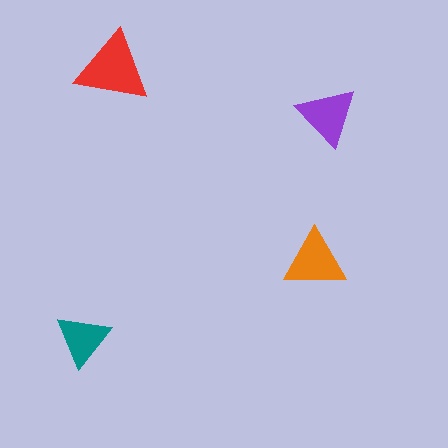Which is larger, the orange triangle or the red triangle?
The red one.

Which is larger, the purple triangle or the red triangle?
The red one.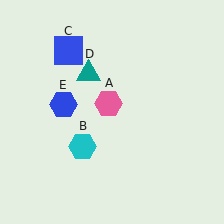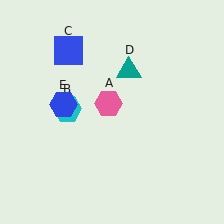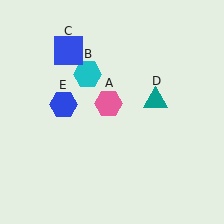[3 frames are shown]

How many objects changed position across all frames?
2 objects changed position: cyan hexagon (object B), teal triangle (object D).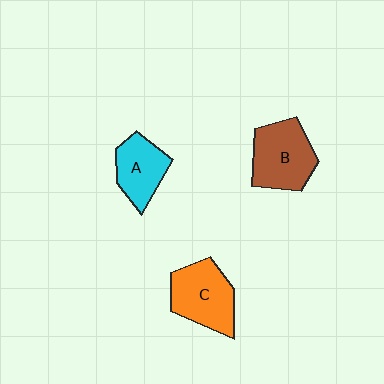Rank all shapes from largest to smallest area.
From largest to smallest: B (brown), C (orange), A (cyan).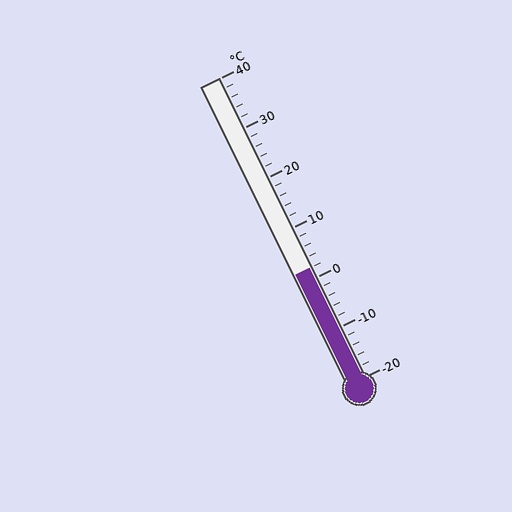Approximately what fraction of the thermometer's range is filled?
The thermometer is filled to approximately 35% of its range.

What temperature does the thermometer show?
The thermometer shows approximately 2°C.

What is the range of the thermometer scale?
The thermometer scale ranges from -20°C to 40°C.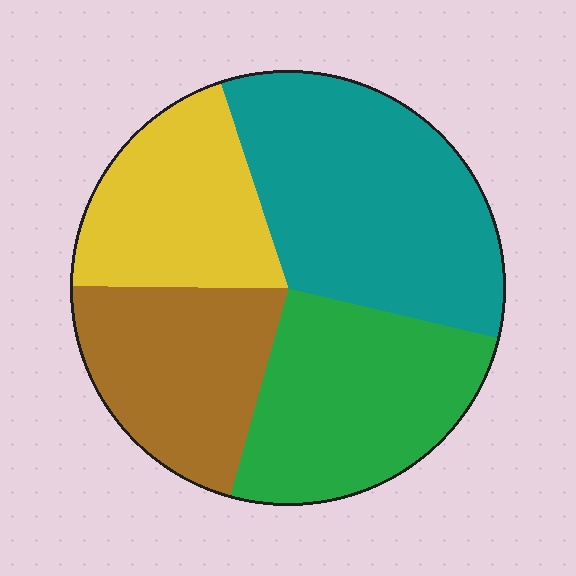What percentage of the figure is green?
Green covers roughly 25% of the figure.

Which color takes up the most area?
Teal, at roughly 35%.